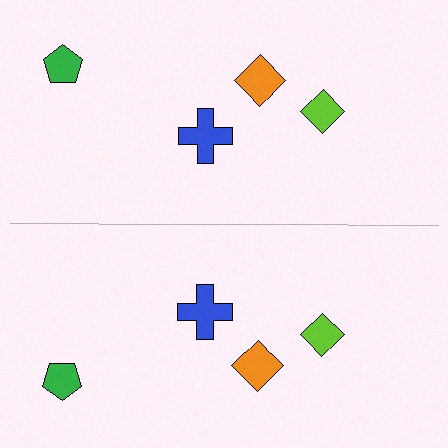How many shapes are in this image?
There are 8 shapes in this image.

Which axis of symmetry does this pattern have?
The pattern has a horizontal axis of symmetry running through the center of the image.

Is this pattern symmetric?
Yes, this pattern has bilateral (reflection) symmetry.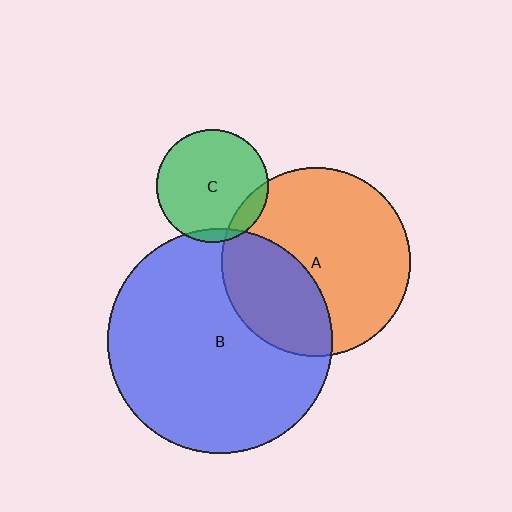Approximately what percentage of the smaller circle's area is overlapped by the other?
Approximately 5%.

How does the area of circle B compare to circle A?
Approximately 1.4 times.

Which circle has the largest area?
Circle B (blue).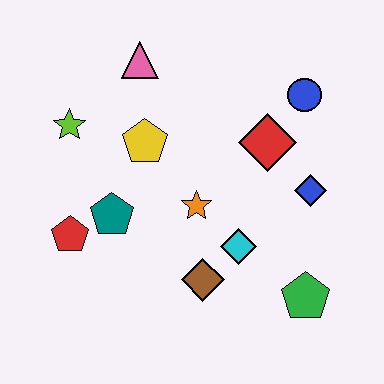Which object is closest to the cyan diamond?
The brown diamond is closest to the cyan diamond.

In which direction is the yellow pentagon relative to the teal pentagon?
The yellow pentagon is above the teal pentagon.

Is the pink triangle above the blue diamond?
Yes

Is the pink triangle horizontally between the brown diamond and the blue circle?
No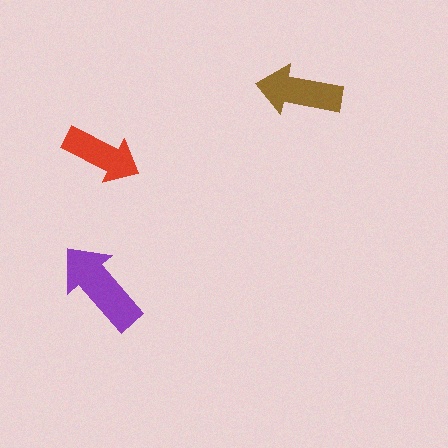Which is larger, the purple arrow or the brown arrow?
The purple one.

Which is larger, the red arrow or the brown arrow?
The brown one.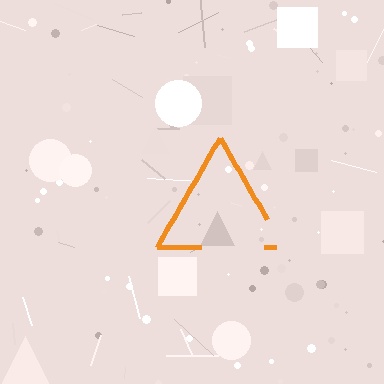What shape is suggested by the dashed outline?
The dashed outline suggests a triangle.